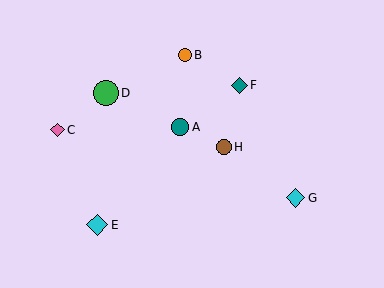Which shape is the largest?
The green circle (labeled D) is the largest.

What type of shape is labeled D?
Shape D is a green circle.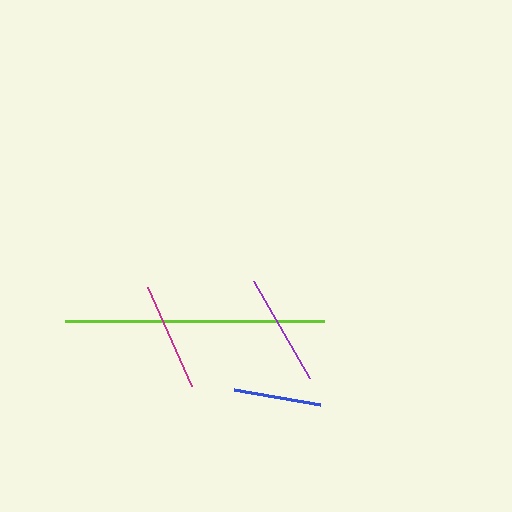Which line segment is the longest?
The lime line is the longest at approximately 259 pixels.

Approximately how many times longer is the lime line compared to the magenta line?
The lime line is approximately 2.4 times the length of the magenta line.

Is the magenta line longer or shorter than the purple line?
The purple line is longer than the magenta line.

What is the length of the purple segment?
The purple segment is approximately 112 pixels long.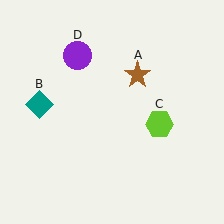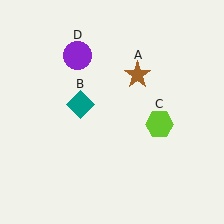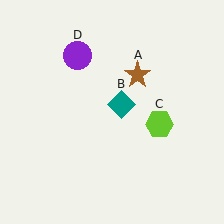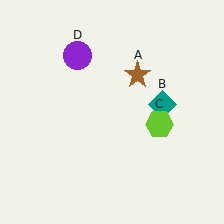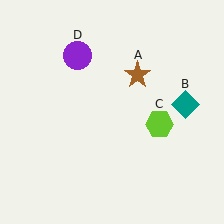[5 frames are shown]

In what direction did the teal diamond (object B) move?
The teal diamond (object B) moved right.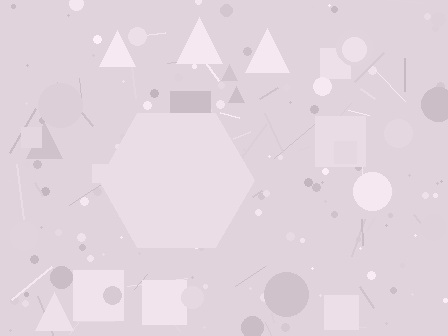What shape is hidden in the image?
A hexagon is hidden in the image.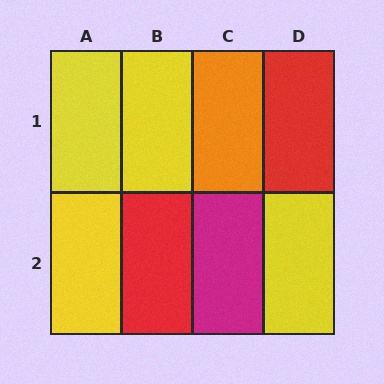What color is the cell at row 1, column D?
Red.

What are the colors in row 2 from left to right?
Yellow, red, magenta, yellow.